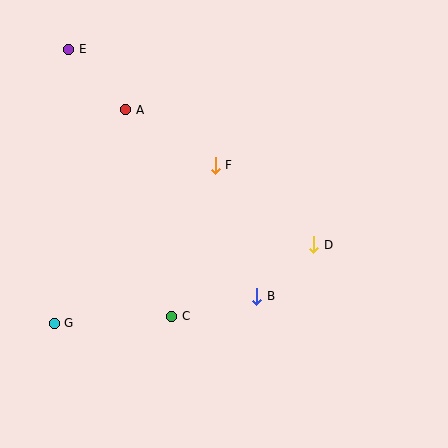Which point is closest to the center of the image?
Point F at (215, 165) is closest to the center.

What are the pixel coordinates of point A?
Point A is at (126, 110).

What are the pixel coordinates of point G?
Point G is at (54, 323).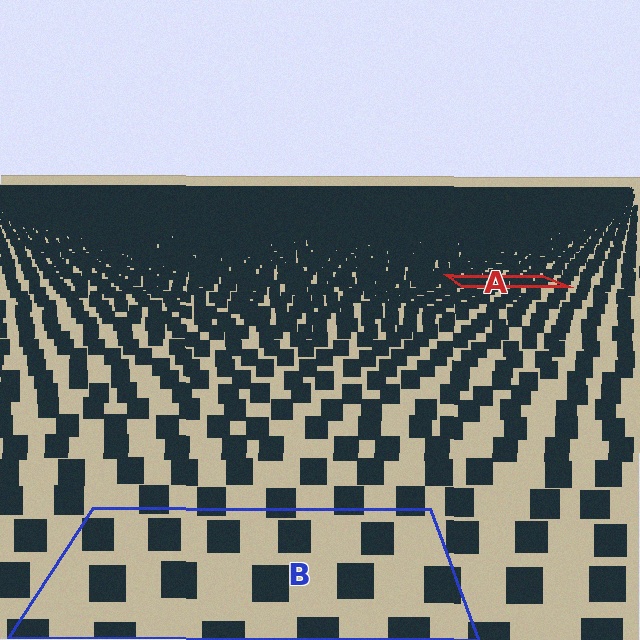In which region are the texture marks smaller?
The texture marks are smaller in region A, because it is farther away.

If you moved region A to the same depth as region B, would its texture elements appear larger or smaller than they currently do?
They would appear larger. At a closer depth, the same texture elements are projected at a bigger on-screen size.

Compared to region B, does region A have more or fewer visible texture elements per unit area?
Region A has more texture elements per unit area — they are packed more densely because it is farther away.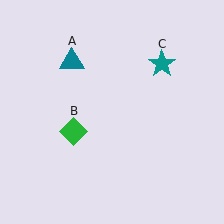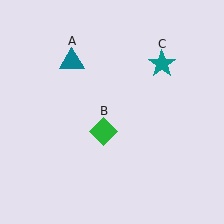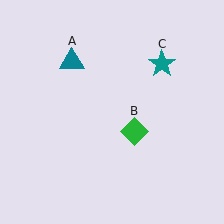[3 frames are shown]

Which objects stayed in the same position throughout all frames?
Teal triangle (object A) and teal star (object C) remained stationary.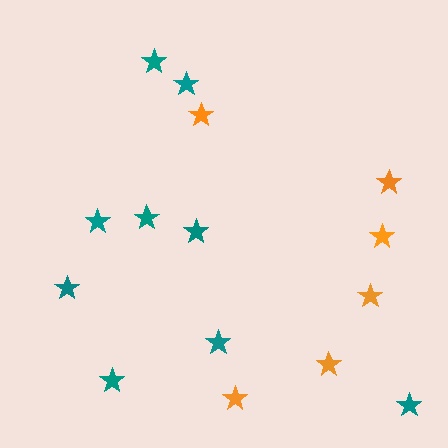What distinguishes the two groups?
There are 2 groups: one group of orange stars (6) and one group of teal stars (9).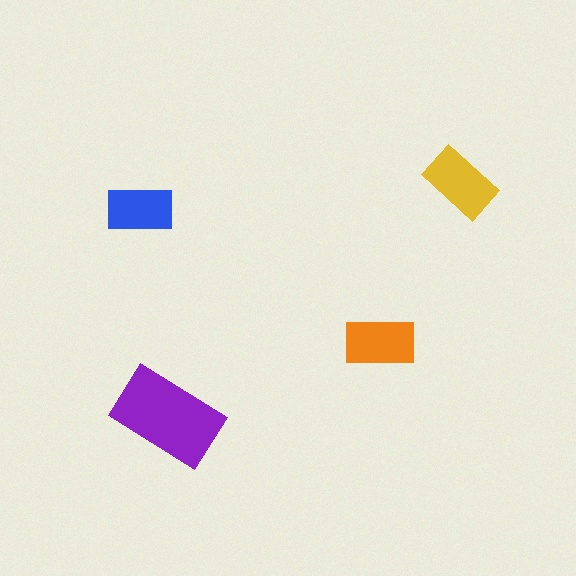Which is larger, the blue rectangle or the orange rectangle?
The orange one.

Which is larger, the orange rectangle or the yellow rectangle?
The yellow one.